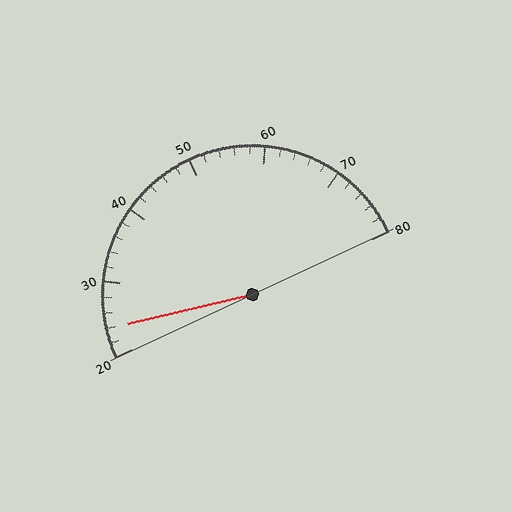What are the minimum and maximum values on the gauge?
The gauge ranges from 20 to 80.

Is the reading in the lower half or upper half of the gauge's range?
The reading is in the lower half of the range (20 to 80).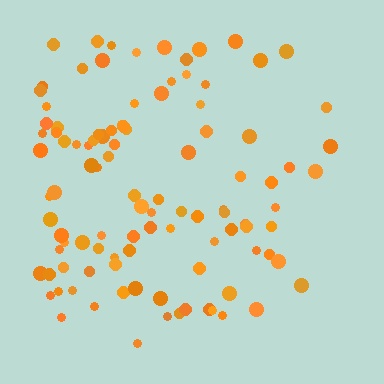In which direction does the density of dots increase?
From right to left, with the left side densest.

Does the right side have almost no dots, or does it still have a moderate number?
Still a moderate number, just noticeably fewer than the left.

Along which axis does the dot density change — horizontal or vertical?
Horizontal.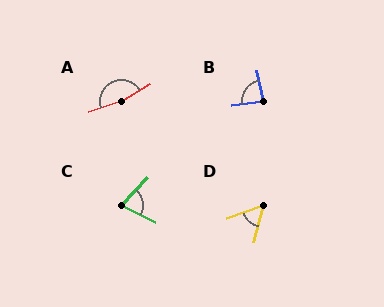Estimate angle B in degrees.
Approximately 84 degrees.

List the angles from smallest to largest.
D (56°), C (71°), B (84°), A (166°).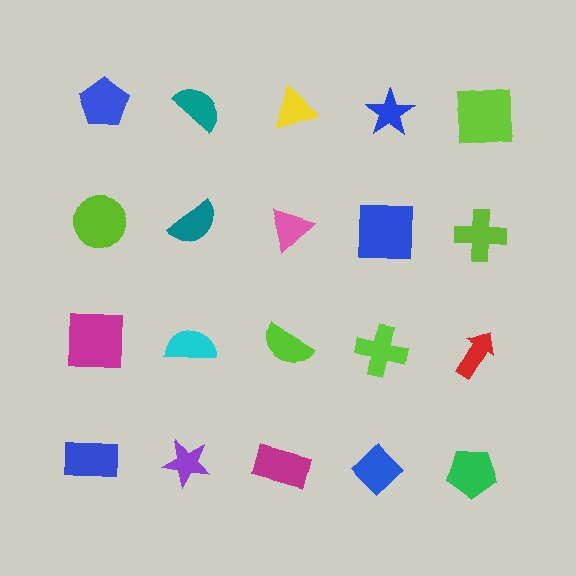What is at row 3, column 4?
A lime cross.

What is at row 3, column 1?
A magenta square.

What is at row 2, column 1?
A lime circle.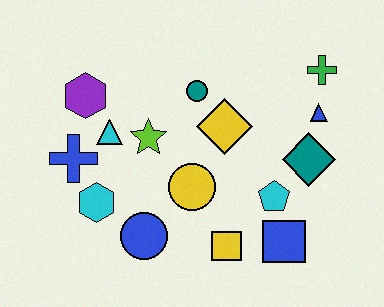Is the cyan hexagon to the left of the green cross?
Yes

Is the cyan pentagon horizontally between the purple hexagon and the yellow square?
No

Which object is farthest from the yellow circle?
The green cross is farthest from the yellow circle.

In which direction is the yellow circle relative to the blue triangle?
The yellow circle is to the left of the blue triangle.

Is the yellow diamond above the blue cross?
Yes